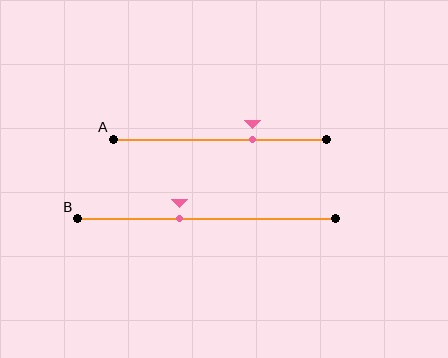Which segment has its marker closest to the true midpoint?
Segment B has its marker closest to the true midpoint.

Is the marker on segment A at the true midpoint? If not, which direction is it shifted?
No, the marker on segment A is shifted to the right by about 15% of the segment length.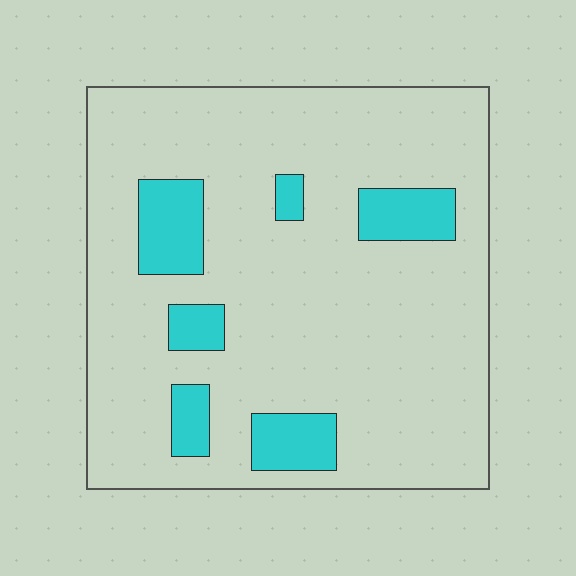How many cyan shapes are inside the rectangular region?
6.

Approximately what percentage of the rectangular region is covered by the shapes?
Approximately 15%.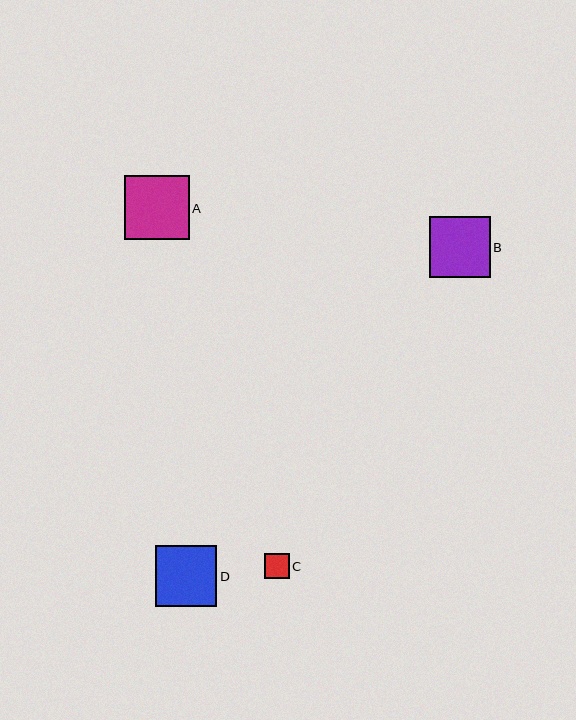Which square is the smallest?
Square C is the smallest with a size of approximately 25 pixels.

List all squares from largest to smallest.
From largest to smallest: A, D, B, C.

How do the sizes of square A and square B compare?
Square A and square B are approximately the same size.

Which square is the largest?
Square A is the largest with a size of approximately 65 pixels.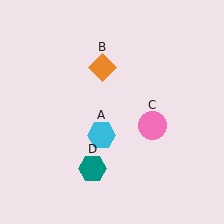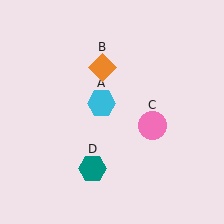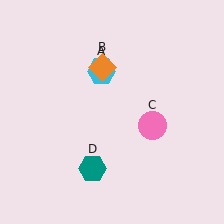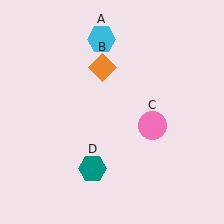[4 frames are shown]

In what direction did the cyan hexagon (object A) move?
The cyan hexagon (object A) moved up.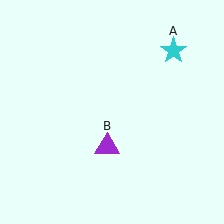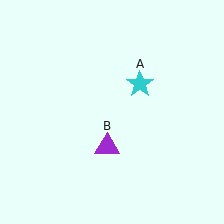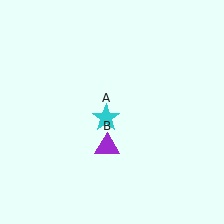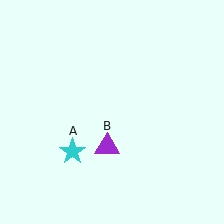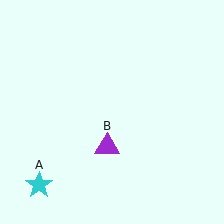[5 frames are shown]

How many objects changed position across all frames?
1 object changed position: cyan star (object A).